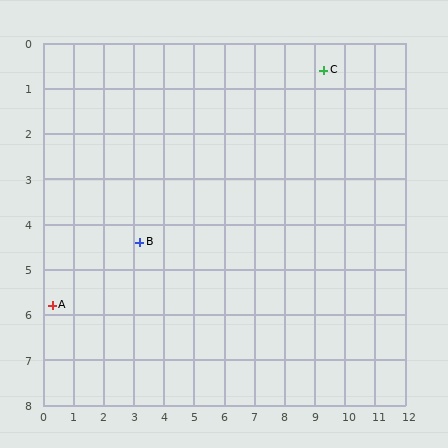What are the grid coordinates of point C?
Point C is at approximately (9.3, 0.6).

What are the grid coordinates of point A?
Point A is at approximately (0.3, 5.8).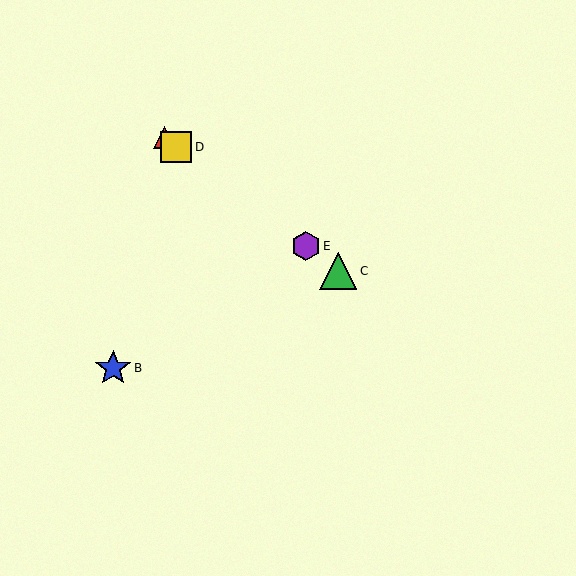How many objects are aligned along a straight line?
4 objects (A, C, D, E) are aligned along a straight line.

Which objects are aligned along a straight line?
Objects A, C, D, E are aligned along a straight line.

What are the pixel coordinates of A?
Object A is at (164, 138).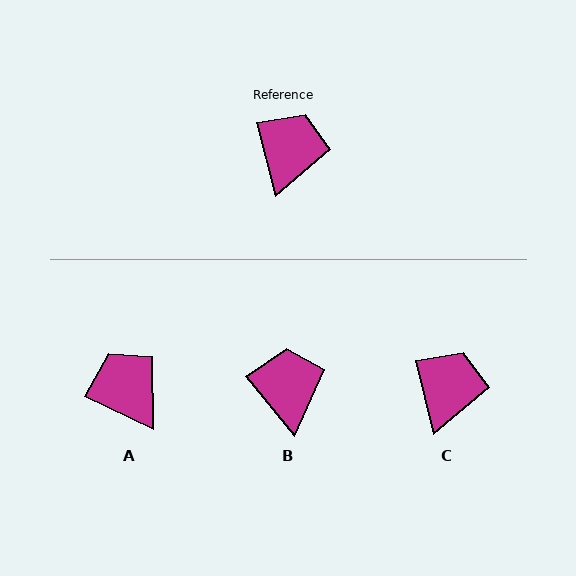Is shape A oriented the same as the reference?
No, it is off by about 51 degrees.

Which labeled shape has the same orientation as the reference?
C.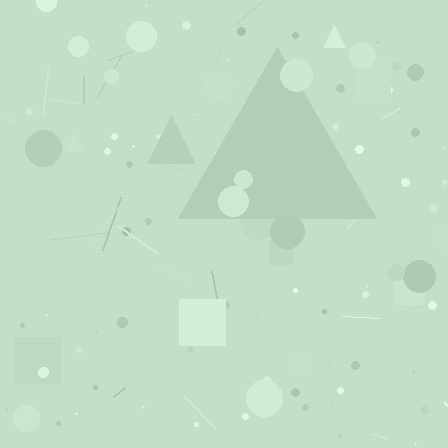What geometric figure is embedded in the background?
A triangle is embedded in the background.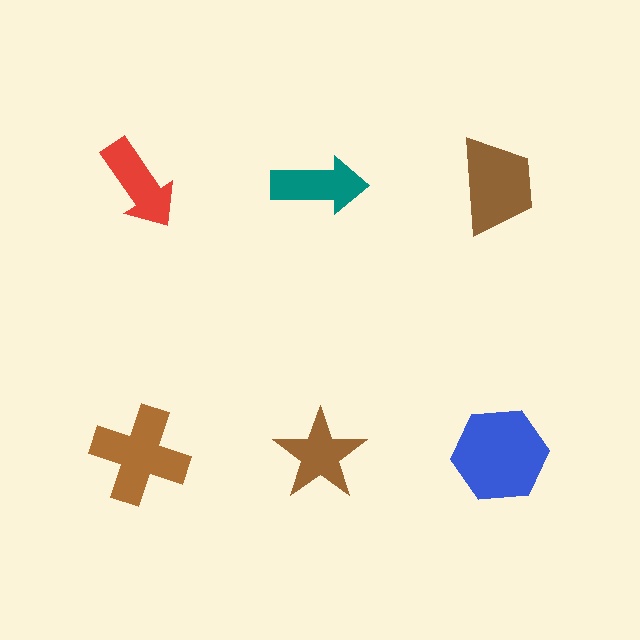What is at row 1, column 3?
A brown trapezoid.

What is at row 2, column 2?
A brown star.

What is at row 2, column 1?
A brown cross.